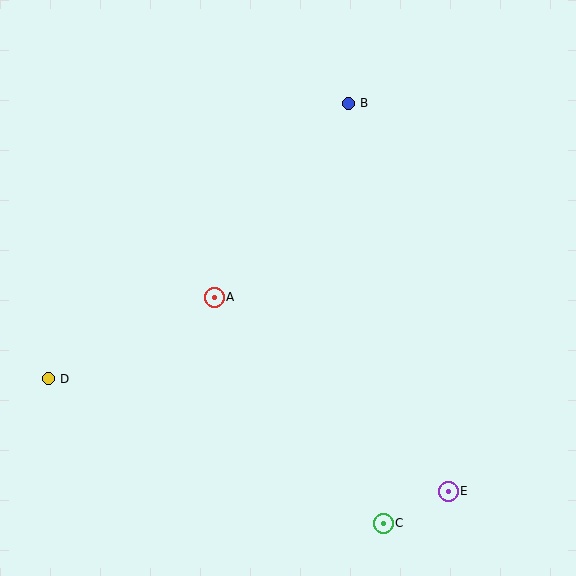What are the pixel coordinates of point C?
Point C is at (383, 523).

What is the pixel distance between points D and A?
The distance between D and A is 185 pixels.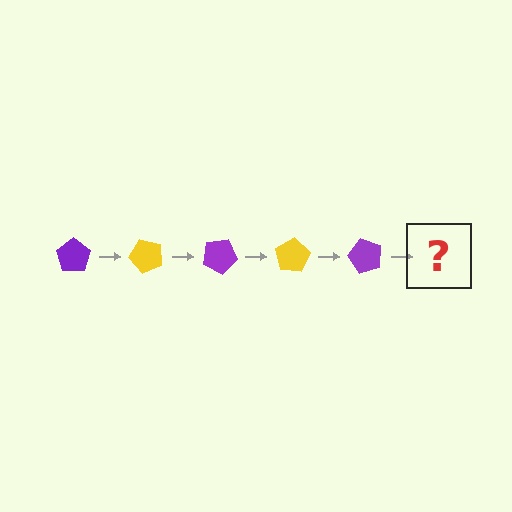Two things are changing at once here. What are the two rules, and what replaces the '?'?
The two rules are that it rotates 50 degrees each step and the color cycles through purple and yellow. The '?' should be a yellow pentagon, rotated 250 degrees from the start.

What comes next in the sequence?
The next element should be a yellow pentagon, rotated 250 degrees from the start.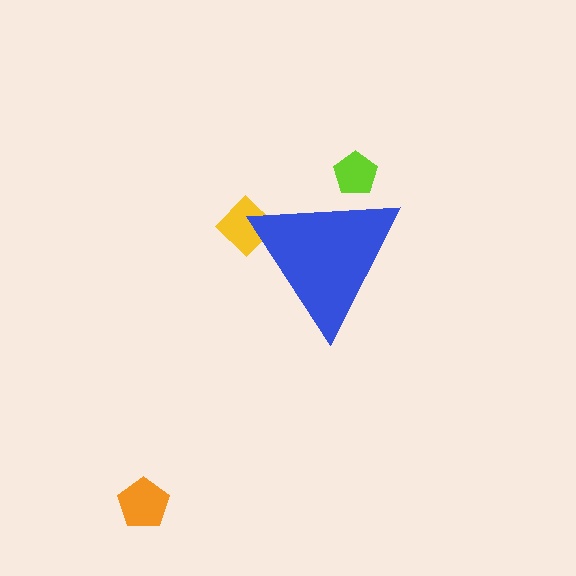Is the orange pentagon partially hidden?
No, the orange pentagon is fully visible.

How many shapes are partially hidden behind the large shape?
2 shapes are partially hidden.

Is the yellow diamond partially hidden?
Yes, the yellow diamond is partially hidden behind the blue triangle.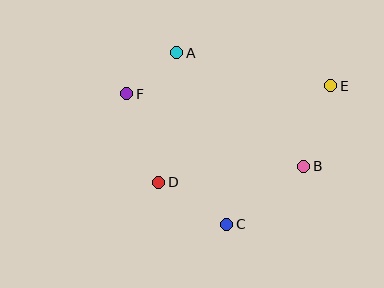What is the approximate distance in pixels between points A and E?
The distance between A and E is approximately 157 pixels.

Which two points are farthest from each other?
Points E and F are farthest from each other.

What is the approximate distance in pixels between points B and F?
The distance between B and F is approximately 191 pixels.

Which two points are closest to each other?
Points A and F are closest to each other.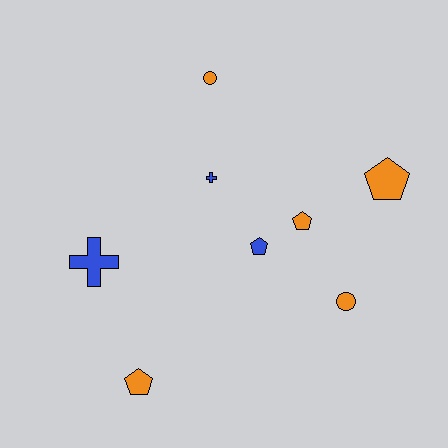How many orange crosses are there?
There are no orange crosses.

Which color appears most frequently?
Orange, with 5 objects.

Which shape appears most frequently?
Pentagon, with 4 objects.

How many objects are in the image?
There are 8 objects.